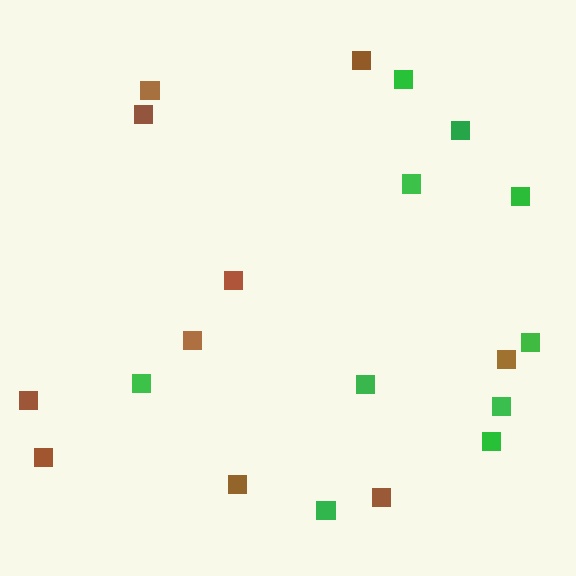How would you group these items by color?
There are 2 groups: one group of brown squares (10) and one group of green squares (10).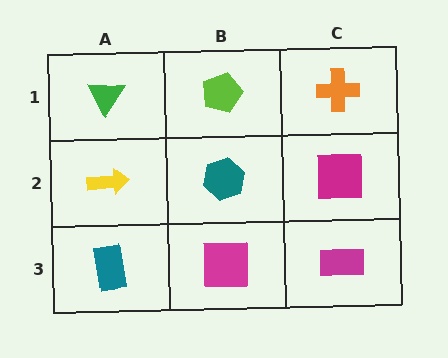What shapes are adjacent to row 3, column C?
A magenta square (row 2, column C), a magenta square (row 3, column B).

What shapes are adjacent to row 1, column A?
A yellow arrow (row 2, column A), a lime pentagon (row 1, column B).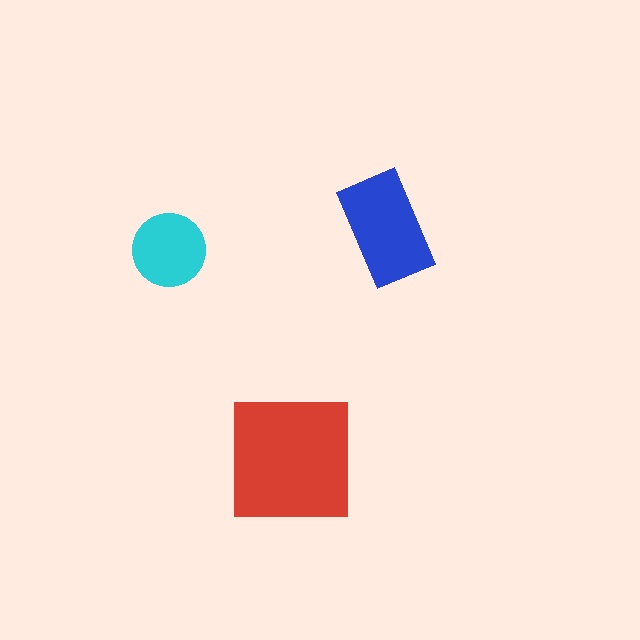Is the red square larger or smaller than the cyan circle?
Larger.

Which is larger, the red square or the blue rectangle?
The red square.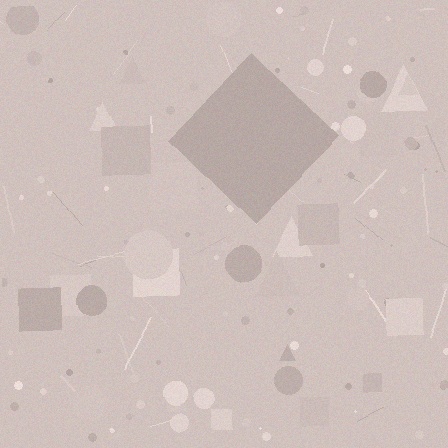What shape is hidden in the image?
A diamond is hidden in the image.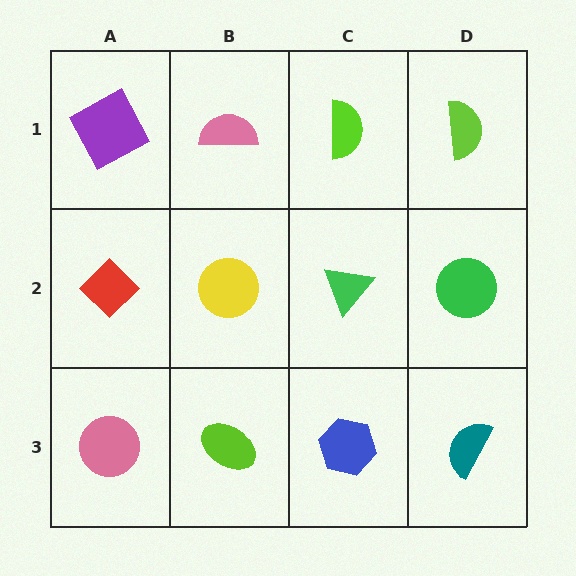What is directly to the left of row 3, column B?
A pink circle.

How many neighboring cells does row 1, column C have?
3.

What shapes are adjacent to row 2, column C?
A lime semicircle (row 1, column C), a blue hexagon (row 3, column C), a yellow circle (row 2, column B), a green circle (row 2, column D).